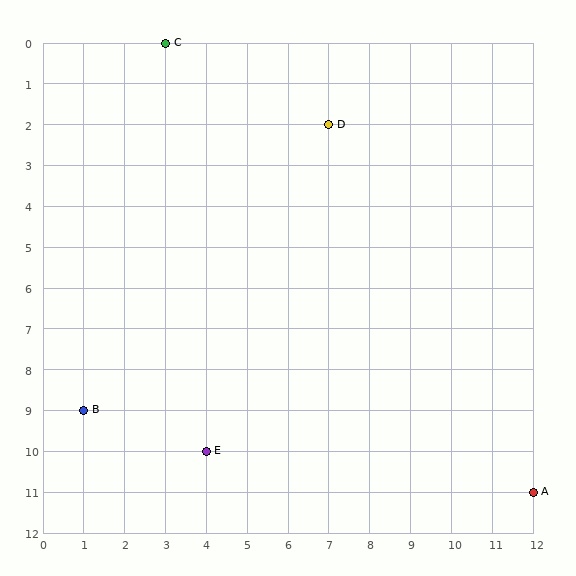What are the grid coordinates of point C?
Point C is at grid coordinates (3, 0).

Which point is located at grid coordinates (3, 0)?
Point C is at (3, 0).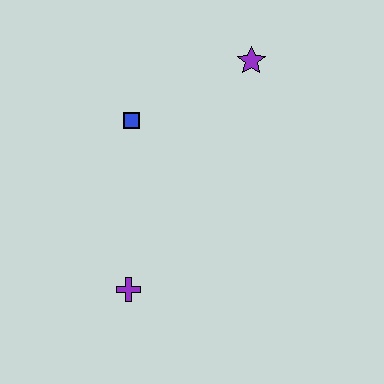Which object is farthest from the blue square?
The purple cross is farthest from the blue square.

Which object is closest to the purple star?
The blue square is closest to the purple star.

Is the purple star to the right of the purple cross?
Yes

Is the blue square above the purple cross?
Yes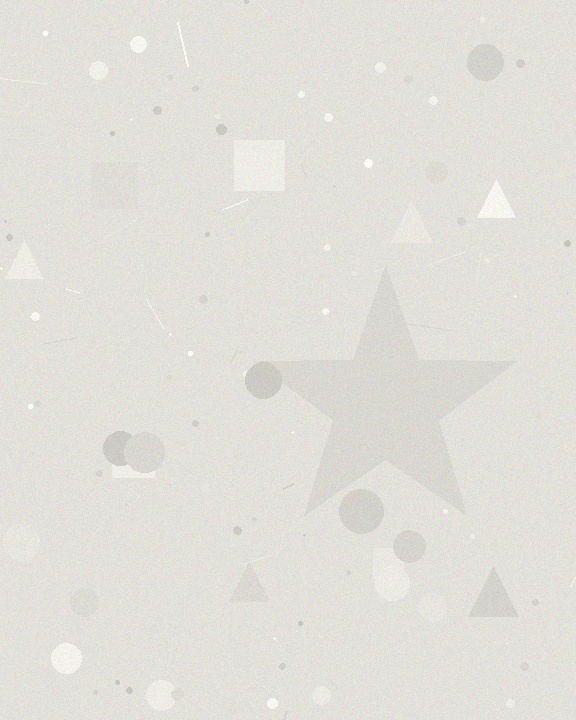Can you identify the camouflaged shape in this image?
The camouflaged shape is a star.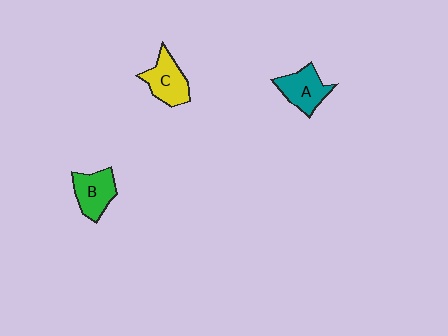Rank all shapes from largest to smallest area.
From largest to smallest: C (yellow), A (teal), B (green).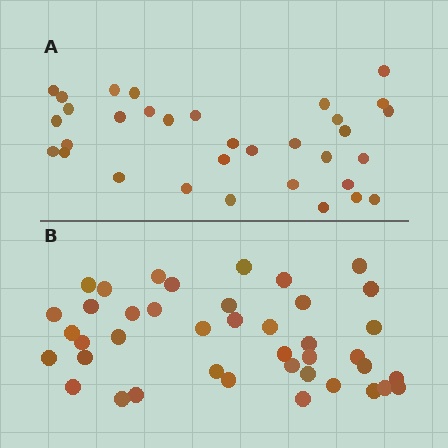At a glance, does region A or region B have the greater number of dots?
Region B (the bottom region) has more dots.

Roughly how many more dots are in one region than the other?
Region B has roughly 8 or so more dots than region A.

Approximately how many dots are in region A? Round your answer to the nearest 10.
About 30 dots. (The exact count is 33, which rounds to 30.)